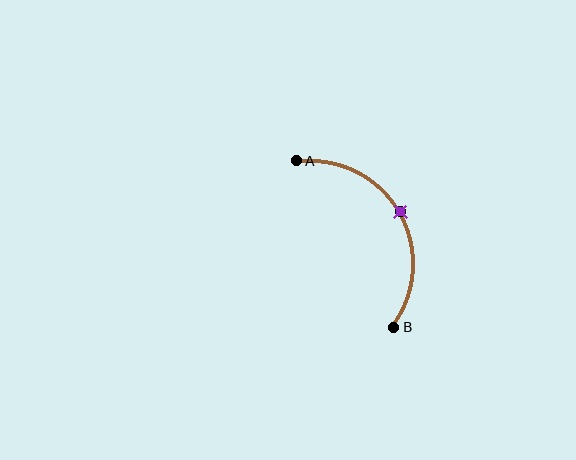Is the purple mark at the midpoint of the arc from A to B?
Yes. The purple mark lies on the arc at equal arc-length from both A and B — it is the arc midpoint.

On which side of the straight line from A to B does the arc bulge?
The arc bulges to the right of the straight line connecting A and B.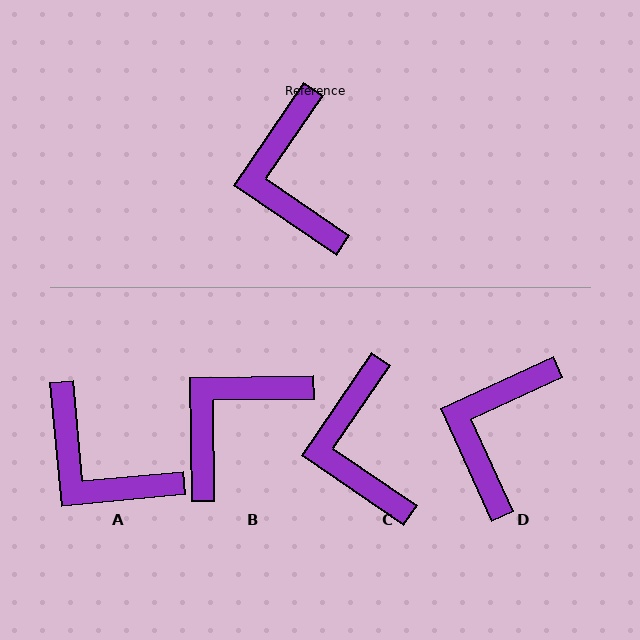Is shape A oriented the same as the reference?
No, it is off by about 40 degrees.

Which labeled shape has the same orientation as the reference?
C.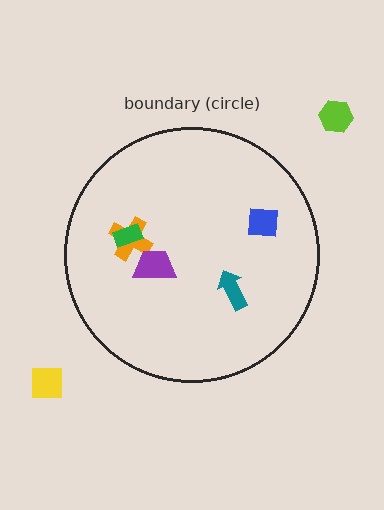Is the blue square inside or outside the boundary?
Inside.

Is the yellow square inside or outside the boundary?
Outside.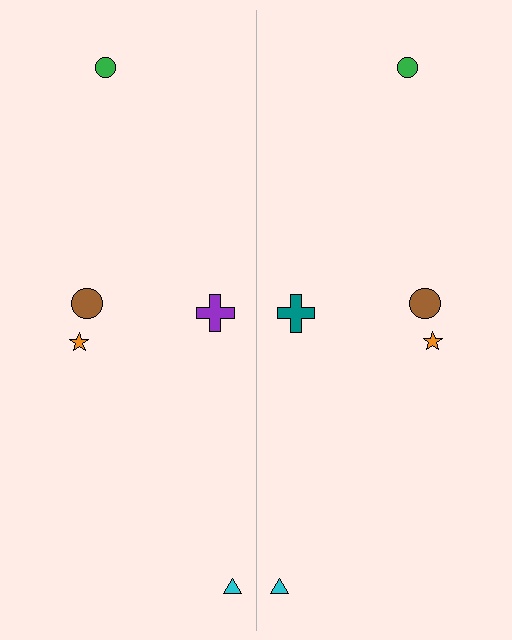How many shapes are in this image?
There are 10 shapes in this image.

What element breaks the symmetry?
The teal cross on the right side breaks the symmetry — its mirror counterpart is purple.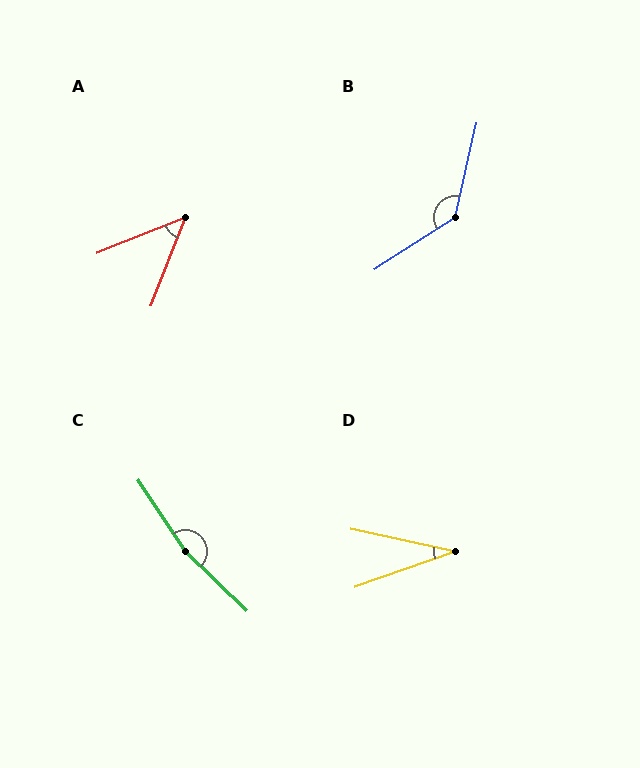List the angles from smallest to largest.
D (31°), A (47°), B (136°), C (168°).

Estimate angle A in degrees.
Approximately 47 degrees.